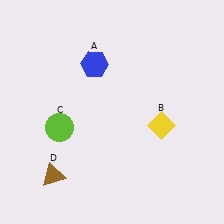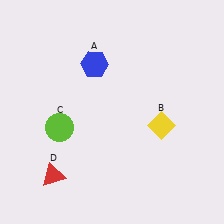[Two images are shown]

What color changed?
The triangle (D) changed from brown in Image 1 to red in Image 2.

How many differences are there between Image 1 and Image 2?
There is 1 difference between the two images.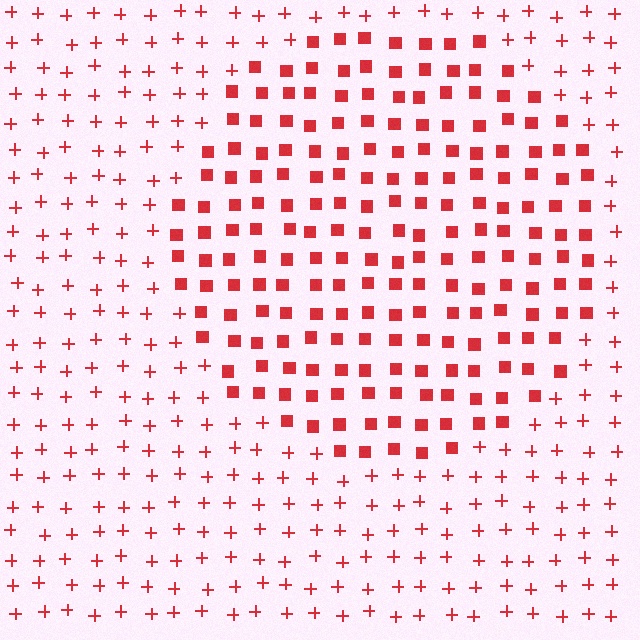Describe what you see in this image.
The image is filled with small red elements arranged in a uniform grid. A circle-shaped region contains squares, while the surrounding area contains plus signs. The boundary is defined purely by the change in element shape.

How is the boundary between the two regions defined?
The boundary is defined by a change in element shape: squares inside vs. plus signs outside. All elements share the same color and spacing.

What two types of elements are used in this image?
The image uses squares inside the circle region and plus signs outside it.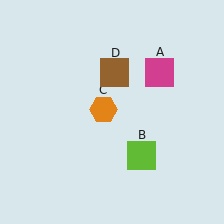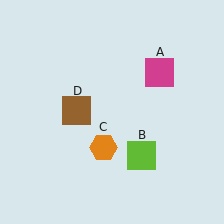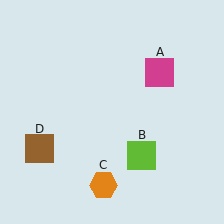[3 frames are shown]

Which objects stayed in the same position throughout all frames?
Magenta square (object A) and lime square (object B) remained stationary.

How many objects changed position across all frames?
2 objects changed position: orange hexagon (object C), brown square (object D).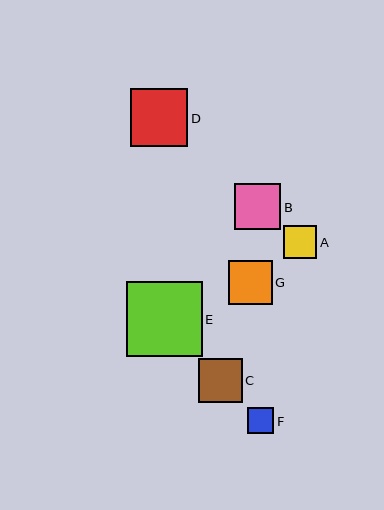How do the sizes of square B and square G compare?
Square B and square G are approximately the same size.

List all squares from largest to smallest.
From largest to smallest: E, D, B, C, G, A, F.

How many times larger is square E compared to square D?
Square E is approximately 1.3 times the size of square D.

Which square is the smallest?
Square F is the smallest with a size of approximately 26 pixels.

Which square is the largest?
Square E is the largest with a size of approximately 75 pixels.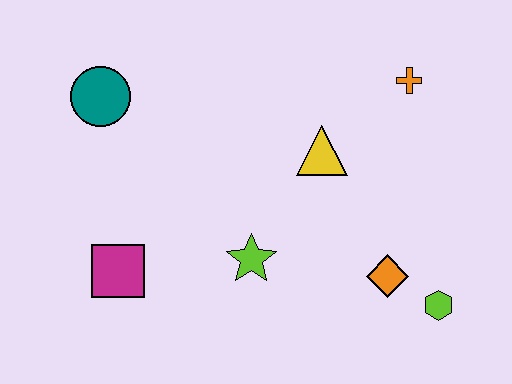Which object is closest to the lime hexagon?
The orange diamond is closest to the lime hexagon.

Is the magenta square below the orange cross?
Yes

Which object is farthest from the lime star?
The orange cross is farthest from the lime star.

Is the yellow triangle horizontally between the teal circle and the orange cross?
Yes